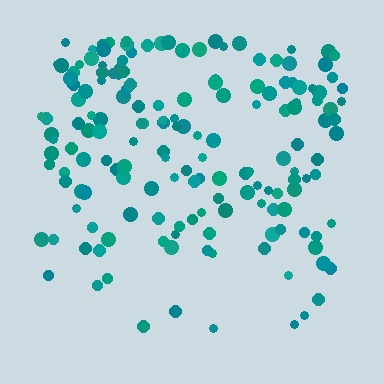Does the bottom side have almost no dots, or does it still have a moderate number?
Still a moderate number, just noticeably fewer than the top.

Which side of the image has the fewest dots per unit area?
The bottom.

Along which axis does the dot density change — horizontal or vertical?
Vertical.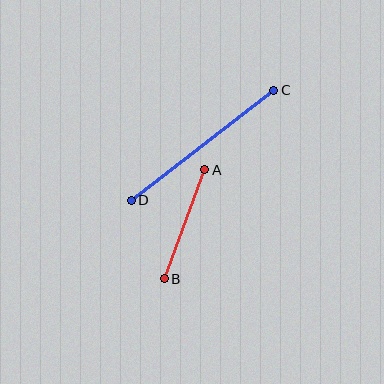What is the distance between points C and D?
The distance is approximately 180 pixels.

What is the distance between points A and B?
The distance is approximately 116 pixels.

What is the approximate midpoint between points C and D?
The midpoint is at approximately (203, 145) pixels.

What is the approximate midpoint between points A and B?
The midpoint is at approximately (185, 224) pixels.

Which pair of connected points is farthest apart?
Points C and D are farthest apart.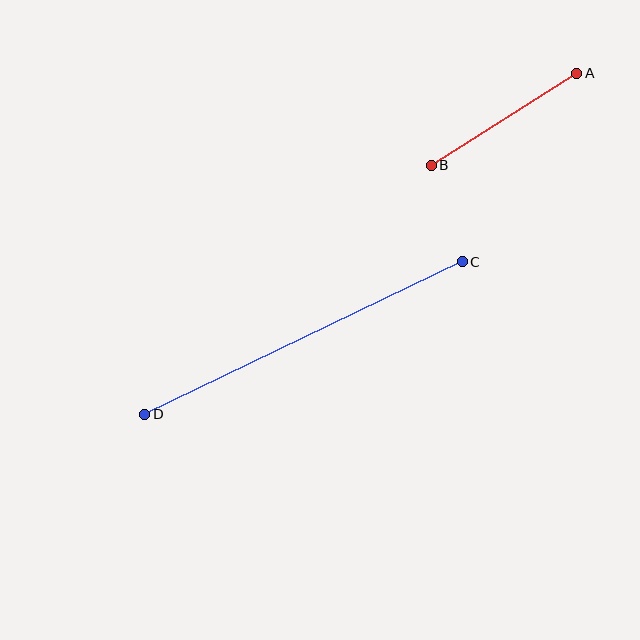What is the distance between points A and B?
The distance is approximately 172 pixels.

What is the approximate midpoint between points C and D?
The midpoint is at approximately (303, 338) pixels.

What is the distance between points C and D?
The distance is approximately 352 pixels.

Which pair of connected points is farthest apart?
Points C and D are farthest apart.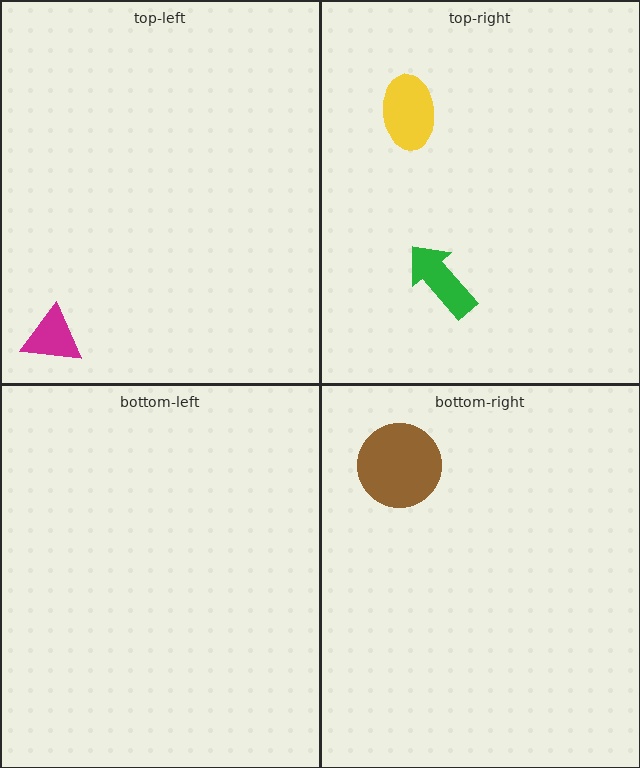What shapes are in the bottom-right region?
The brown circle.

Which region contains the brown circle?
The bottom-right region.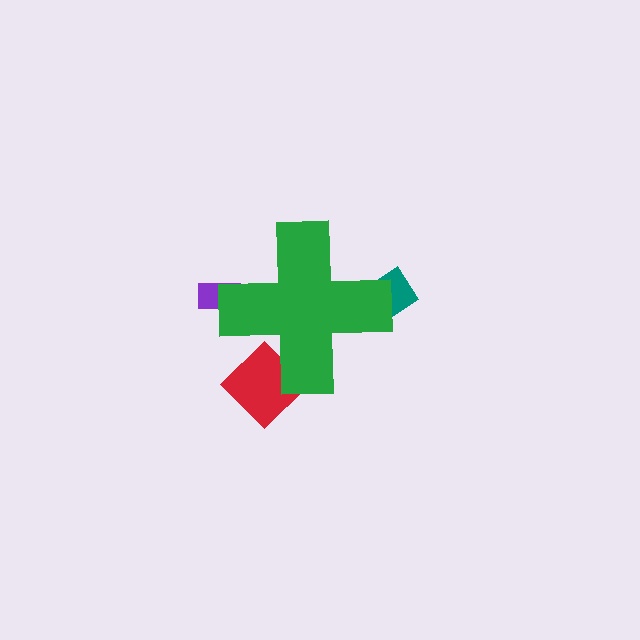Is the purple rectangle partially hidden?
Yes, the purple rectangle is partially hidden behind the green cross.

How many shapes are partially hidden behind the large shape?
4 shapes are partially hidden.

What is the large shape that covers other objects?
A green cross.